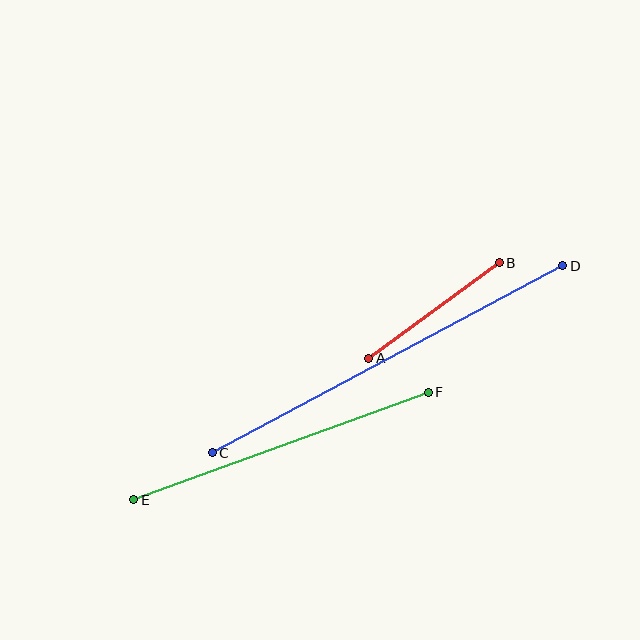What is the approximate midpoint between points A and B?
The midpoint is at approximately (434, 310) pixels.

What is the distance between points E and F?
The distance is approximately 314 pixels.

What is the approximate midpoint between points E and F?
The midpoint is at approximately (281, 446) pixels.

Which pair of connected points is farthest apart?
Points C and D are farthest apart.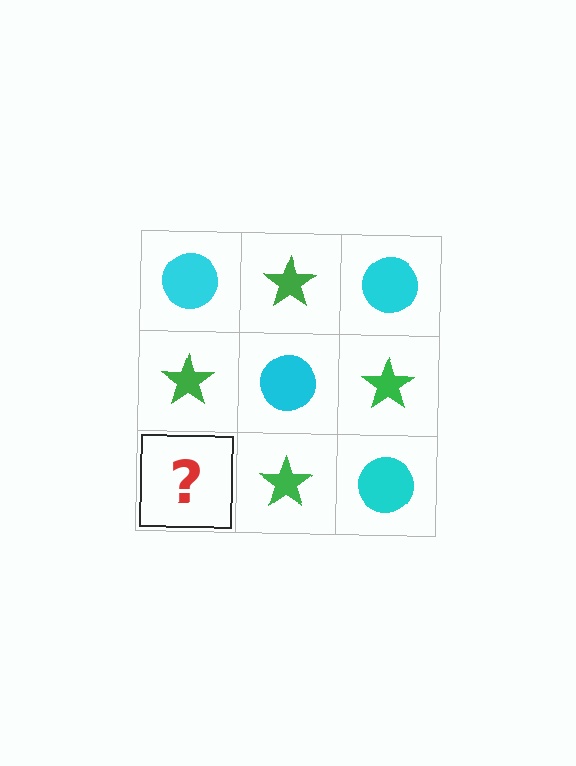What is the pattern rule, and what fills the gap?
The rule is that it alternates cyan circle and green star in a checkerboard pattern. The gap should be filled with a cyan circle.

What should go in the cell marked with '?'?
The missing cell should contain a cyan circle.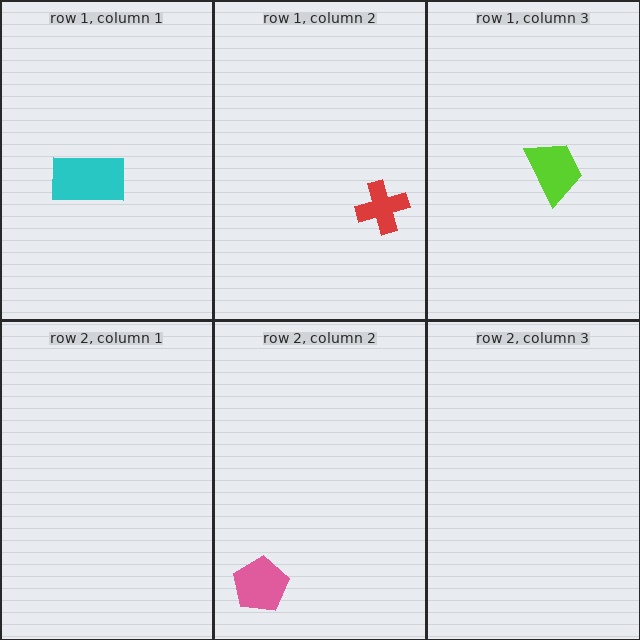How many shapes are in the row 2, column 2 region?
1.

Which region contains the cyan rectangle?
The row 1, column 1 region.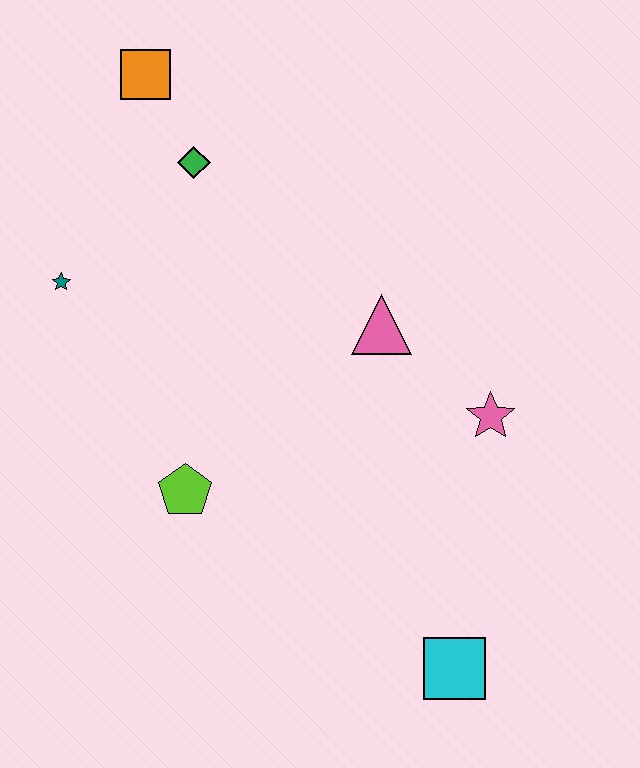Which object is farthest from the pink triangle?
The cyan square is farthest from the pink triangle.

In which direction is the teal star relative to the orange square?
The teal star is below the orange square.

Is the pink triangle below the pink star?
No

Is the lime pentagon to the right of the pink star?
No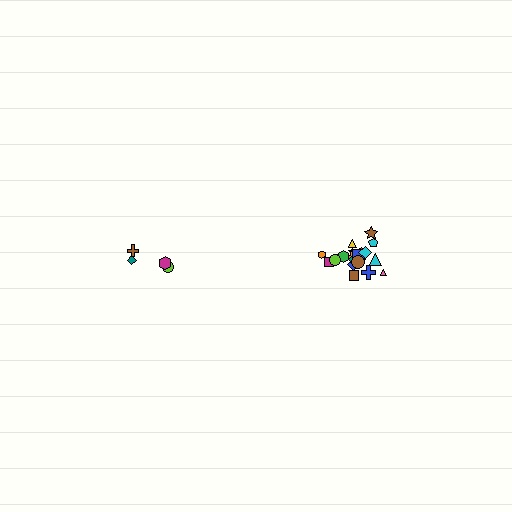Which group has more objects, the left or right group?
The right group.